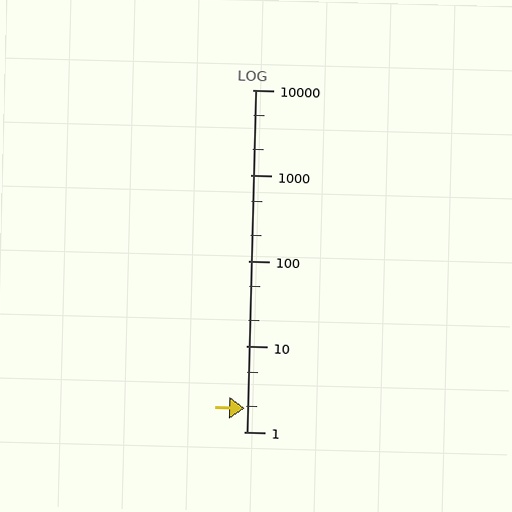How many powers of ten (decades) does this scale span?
The scale spans 4 decades, from 1 to 10000.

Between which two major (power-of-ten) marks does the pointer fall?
The pointer is between 1 and 10.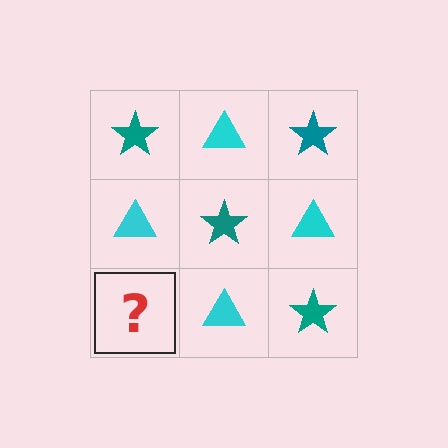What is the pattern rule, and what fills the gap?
The rule is that it alternates teal star and cyan triangle in a checkerboard pattern. The gap should be filled with a teal star.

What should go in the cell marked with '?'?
The missing cell should contain a teal star.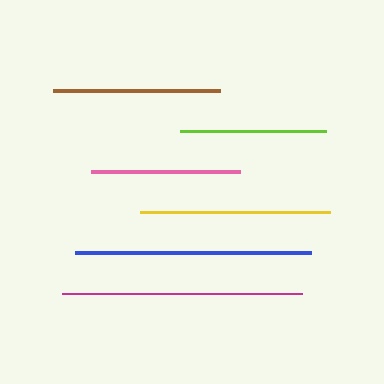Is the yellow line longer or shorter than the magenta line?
The magenta line is longer than the yellow line.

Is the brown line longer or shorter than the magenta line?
The magenta line is longer than the brown line.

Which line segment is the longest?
The magenta line is the longest at approximately 240 pixels.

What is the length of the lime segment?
The lime segment is approximately 146 pixels long.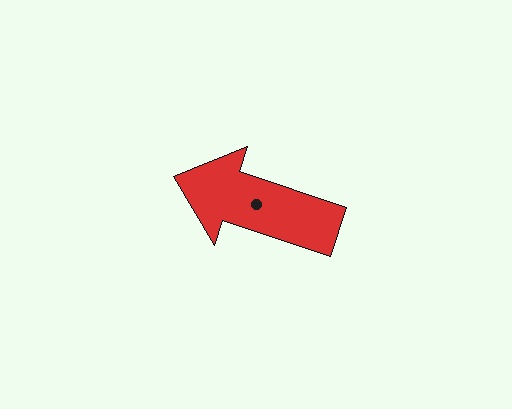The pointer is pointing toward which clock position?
Roughly 10 o'clock.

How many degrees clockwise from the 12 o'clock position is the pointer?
Approximately 289 degrees.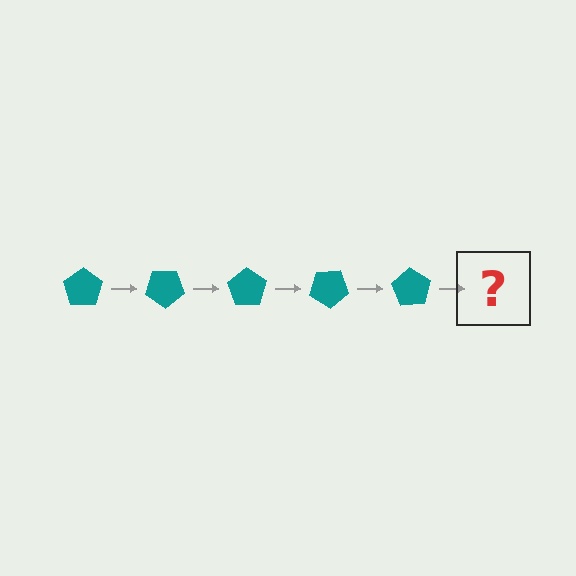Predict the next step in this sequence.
The next step is a teal pentagon rotated 175 degrees.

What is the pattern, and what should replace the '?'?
The pattern is that the pentagon rotates 35 degrees each step. The '?' should be a teal pentagon rotated 175 degrees.